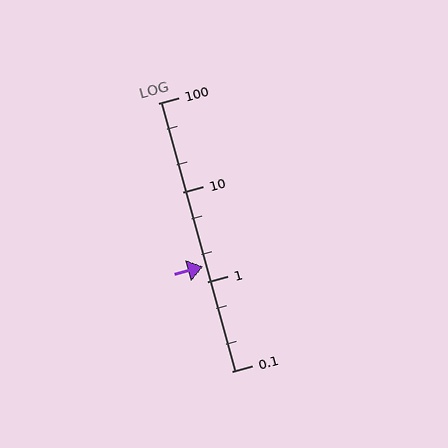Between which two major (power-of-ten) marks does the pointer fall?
The pointer is between 1 and 10.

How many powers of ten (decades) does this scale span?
The scale spans 3 decades, from 0.1 to 100.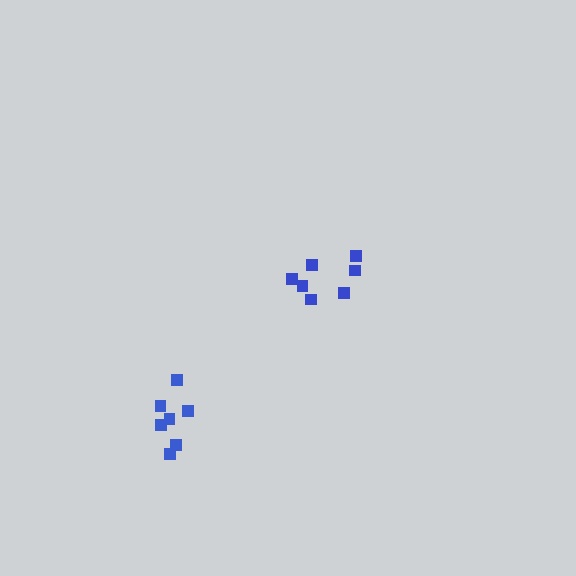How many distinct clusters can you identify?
There are 2 distinct clusters.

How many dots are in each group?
Group 1: 7 dots, Group 2: 7 dots (14 total).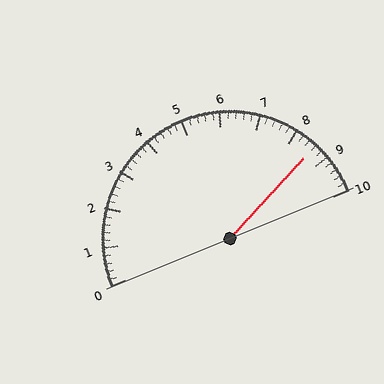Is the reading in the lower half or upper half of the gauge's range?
The reading is in the upper half of the range (0 to 10).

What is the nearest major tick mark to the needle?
The nearest major tick mark is 9.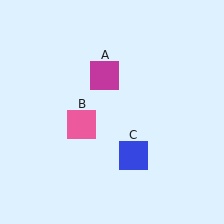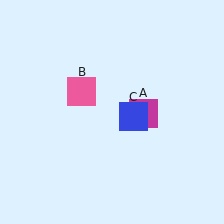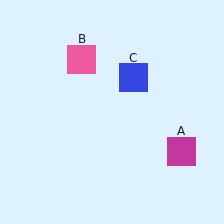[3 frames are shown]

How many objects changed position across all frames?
3 objects changed position: magenta square (object A), pink square (object B), blue square (object C).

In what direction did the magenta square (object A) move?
The magenta square (object A) moved down and to the right.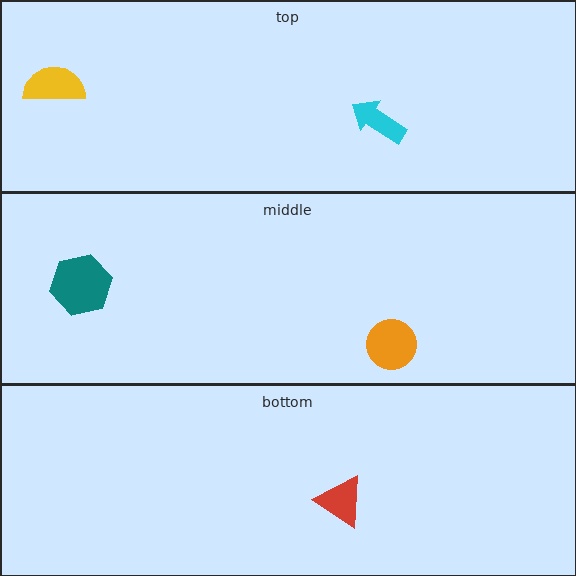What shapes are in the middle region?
The teal hexagon, the orange circle.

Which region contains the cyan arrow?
The top region.